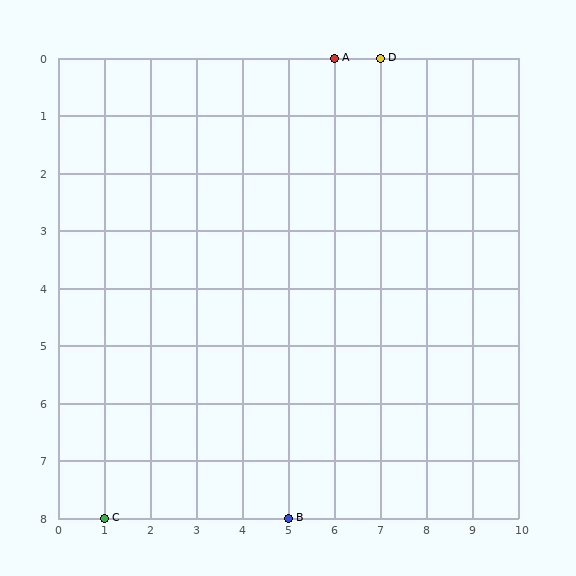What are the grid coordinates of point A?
Point A is at grid coordinates (6, 0).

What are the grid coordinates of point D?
Point D is at grid coordinates (7, 0).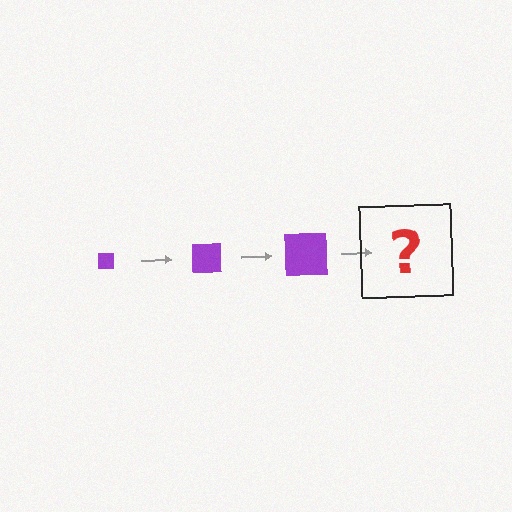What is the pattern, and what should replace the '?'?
The pattern is that the square gets progressively larger each step. The '?' should be a purple square, larger than the previous one.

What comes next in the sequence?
The next element should be a purple square, larger than the previous one.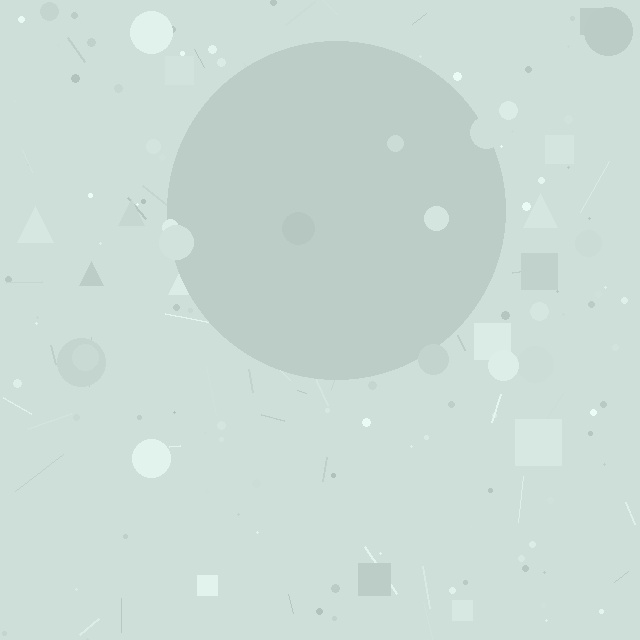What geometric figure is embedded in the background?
A circle is embedded in the background.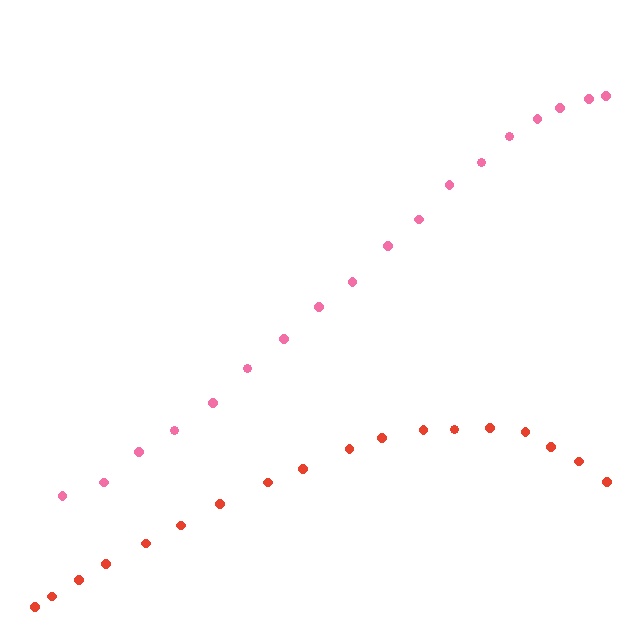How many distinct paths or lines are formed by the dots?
There are 2 distinct paths.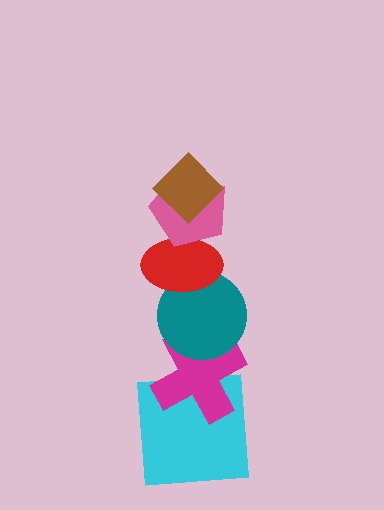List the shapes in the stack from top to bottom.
From top to bottom: the brown diamond, the pink pentagon, the red ellipse, the teal circle, the magenta cross, the cyan square.